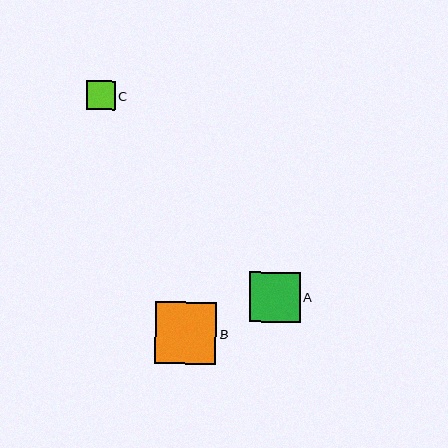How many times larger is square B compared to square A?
Square B is approximately 1.2 times the size of square A.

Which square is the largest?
Square B is the largest with a size of approximately 62 pixels.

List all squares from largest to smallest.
From largest to smallest: B, A, C.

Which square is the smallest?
Square C is the smallest with a size of approximately 29 pixels.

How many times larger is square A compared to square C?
Square A is approximately 1.7 times the size of square C.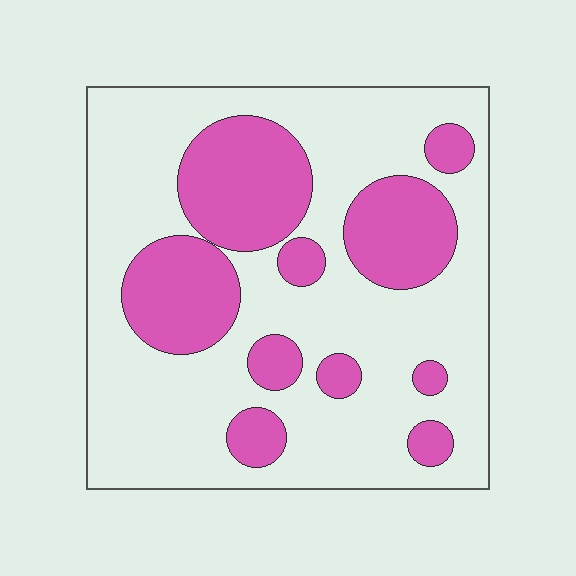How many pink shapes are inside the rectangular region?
10.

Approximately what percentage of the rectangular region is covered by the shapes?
Approximately 30%.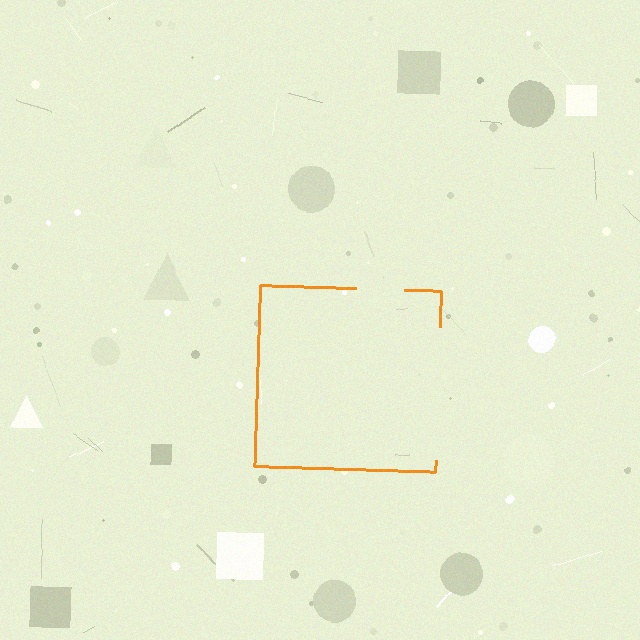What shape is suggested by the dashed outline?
The dashed outline suggests a square.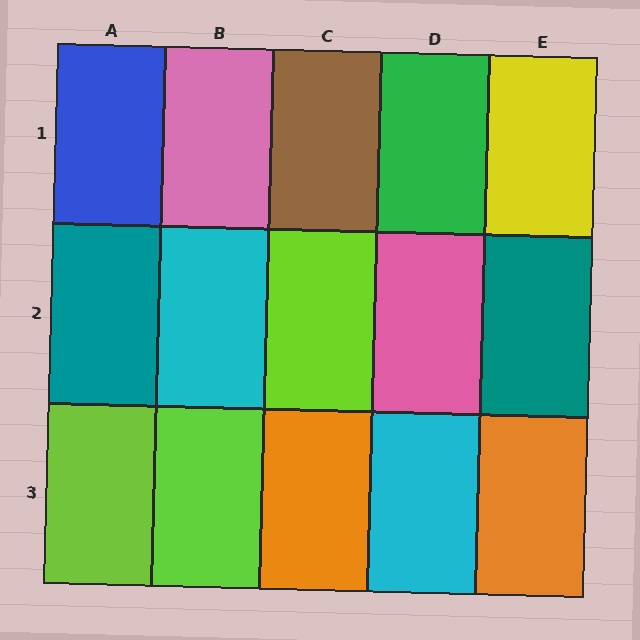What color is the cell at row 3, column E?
Orange.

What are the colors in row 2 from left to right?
Teal, cyan, lime, pink, teal.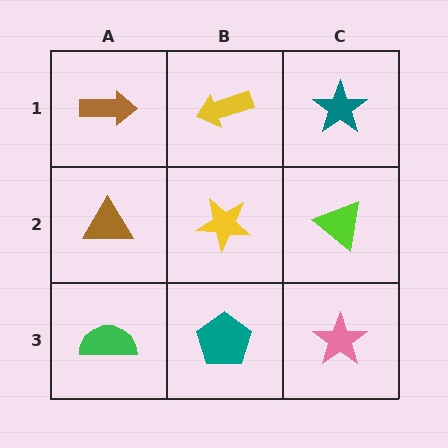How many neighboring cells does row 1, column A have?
2.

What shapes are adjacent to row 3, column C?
A lime triangle (row 2, column C), a teal pentagon (row 3, column B).